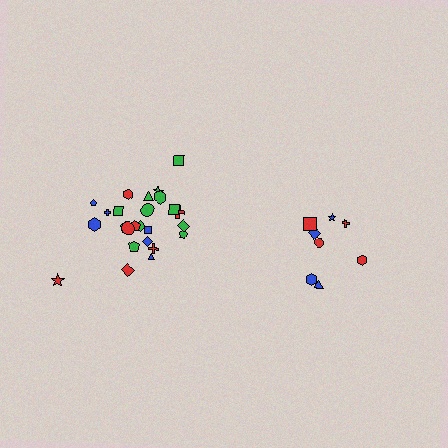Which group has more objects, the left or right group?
The left group.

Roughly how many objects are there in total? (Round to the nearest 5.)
Roughly 35 objects in total.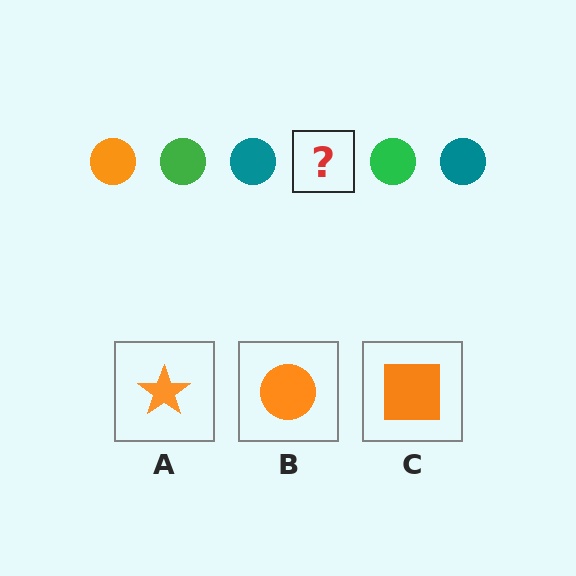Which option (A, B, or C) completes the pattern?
B.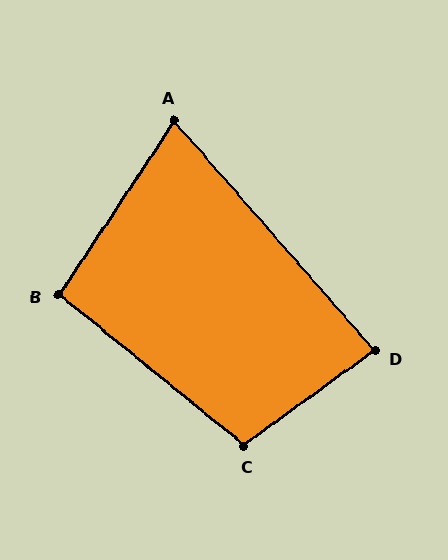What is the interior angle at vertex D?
Approximately 85 degrees (acute).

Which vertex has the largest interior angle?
C, at approximately 105 degrees.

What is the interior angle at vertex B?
Approximately 95 degrees (obtuse).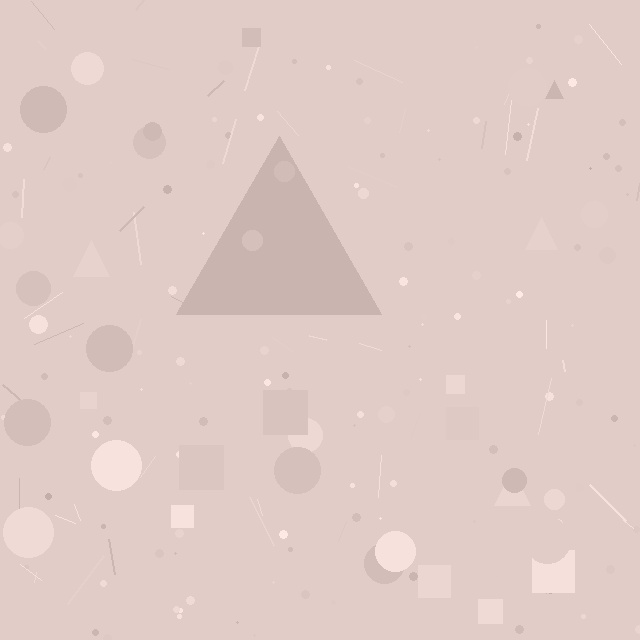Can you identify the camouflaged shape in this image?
The camouflaged shape is a triangle.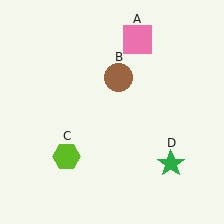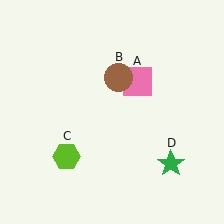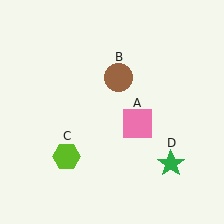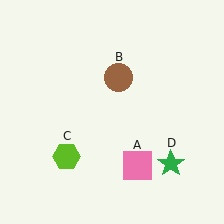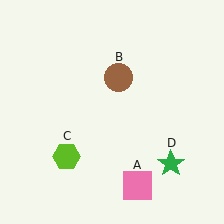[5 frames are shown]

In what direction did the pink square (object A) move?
The pink square (object A) moved down.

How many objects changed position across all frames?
1 object changed position: pink square (object A).